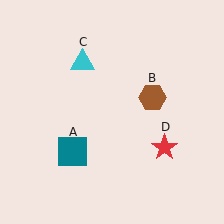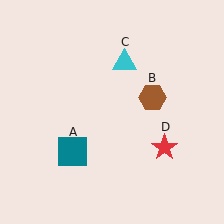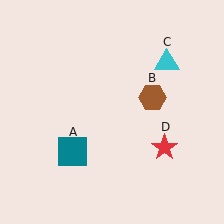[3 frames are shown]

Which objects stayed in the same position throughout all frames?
Teal square (object A) and brown hexagon (object B) and red star (object D) remained stationary.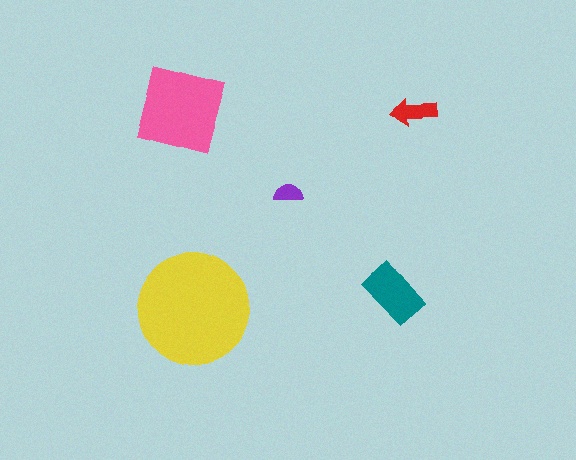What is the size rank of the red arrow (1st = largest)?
4th.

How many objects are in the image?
There are 5 objects in the image.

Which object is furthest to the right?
The red arrow is rightmost.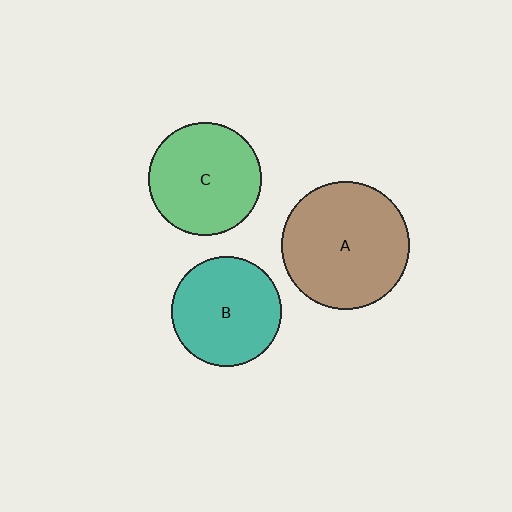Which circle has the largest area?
Circle A (brown).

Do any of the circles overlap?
No, none of the circles overlap.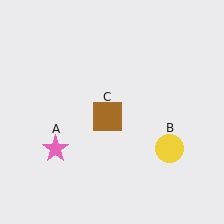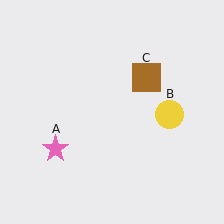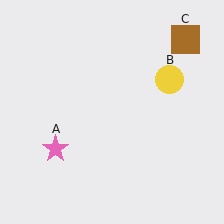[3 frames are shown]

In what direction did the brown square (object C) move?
The brown square (object C) moved up and to the right.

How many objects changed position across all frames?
2 objects changed position: yellow circle (object B), brown square (object C).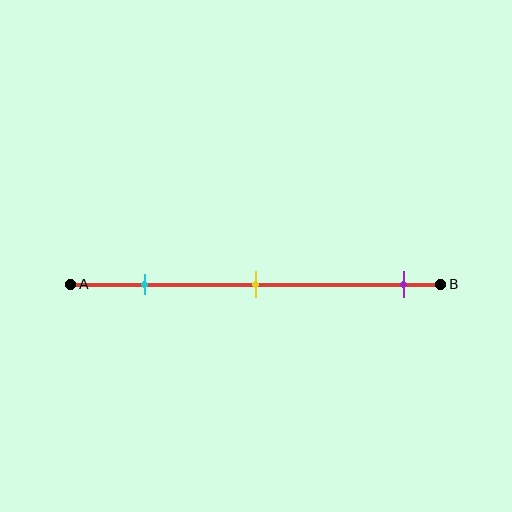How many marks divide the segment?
There are 3 marks dividing the segment.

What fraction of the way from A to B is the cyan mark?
The cyan mark is approximately 20% (0.2) of the way from A to B.